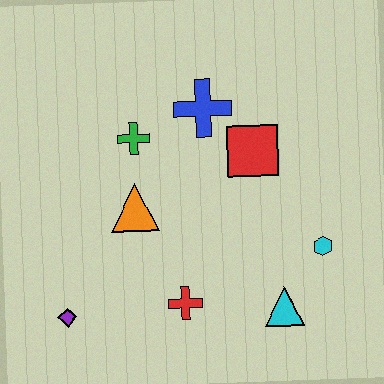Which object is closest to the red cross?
The cyan triangle is closest to the red cross.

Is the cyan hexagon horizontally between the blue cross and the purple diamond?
No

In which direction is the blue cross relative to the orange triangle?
The blue cross is above the orange triangle.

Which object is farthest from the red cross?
The blue cross is farthest from the red cross.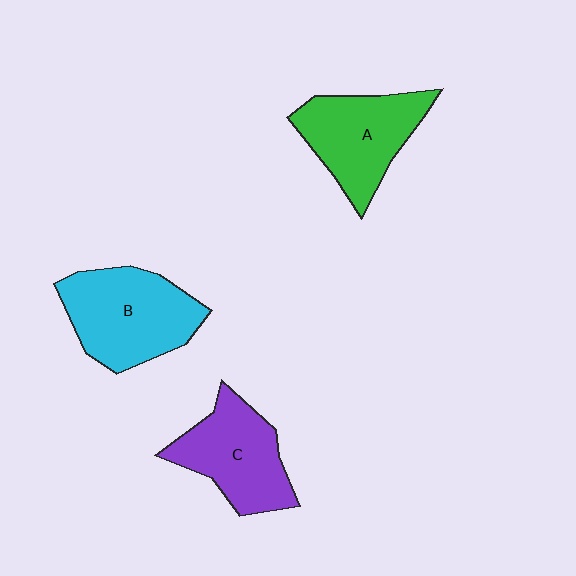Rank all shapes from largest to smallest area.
From largest to smallest: B (cyan), A (green), C (purple).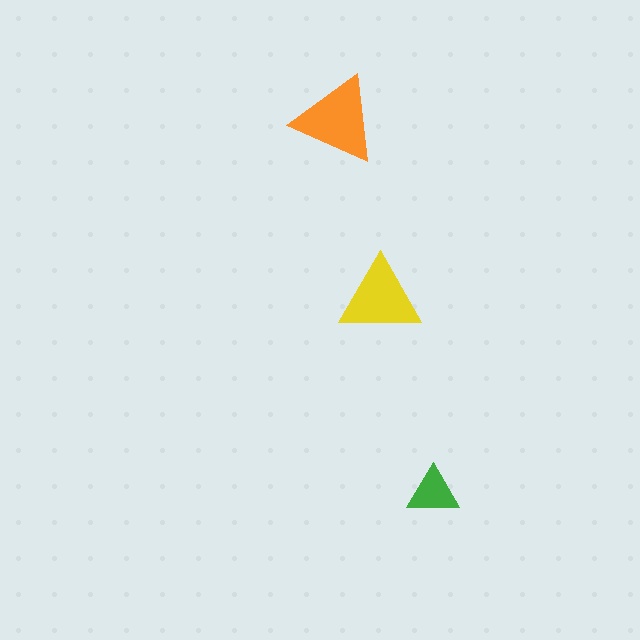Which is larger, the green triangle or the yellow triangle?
The yellow one.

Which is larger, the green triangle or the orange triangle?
The orange one.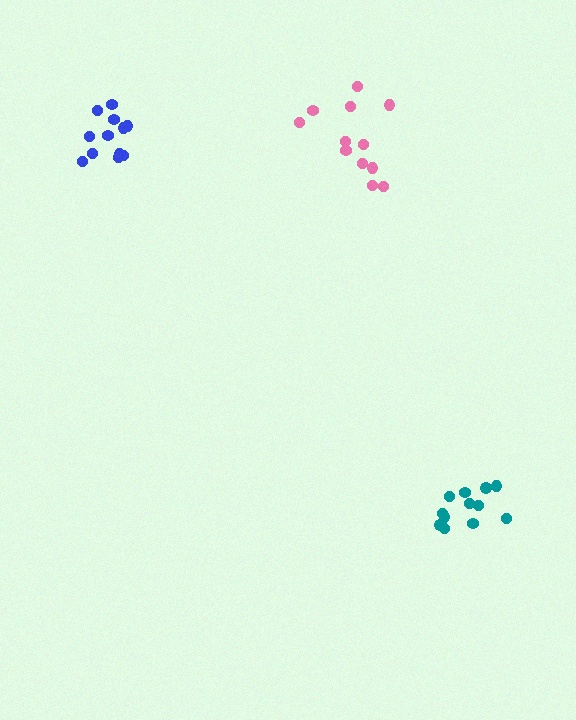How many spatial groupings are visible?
There are 3 spatial groupings.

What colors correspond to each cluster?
The clusters are colored: pink, blue, teal.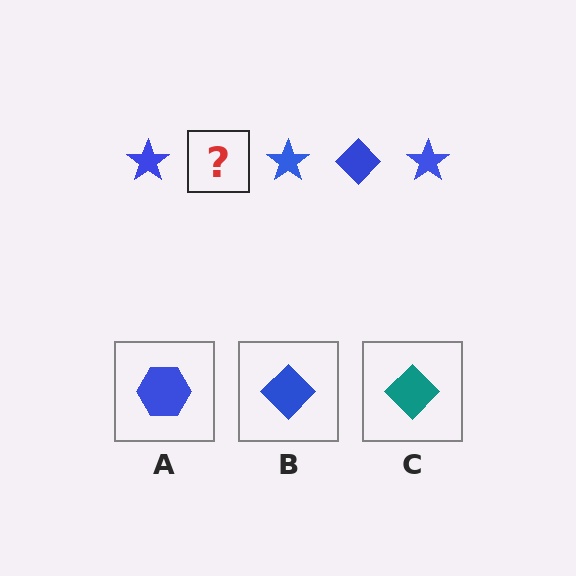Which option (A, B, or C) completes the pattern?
B.